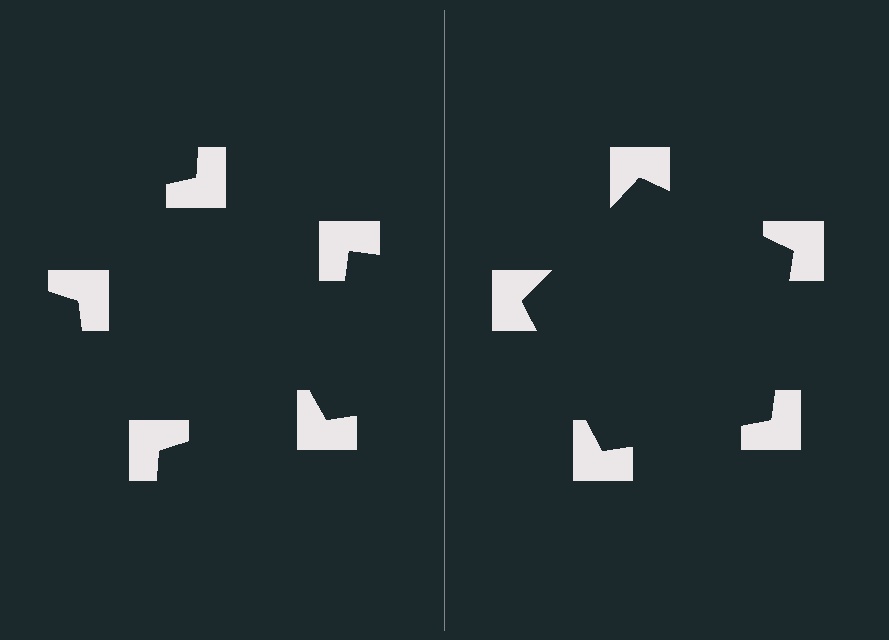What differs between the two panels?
The notched squares are positioned identically on both sides; only the wedge orientations differ. On the right they align to a pentagon; on the left they are misaligned.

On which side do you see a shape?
An illusory pentagon appears on the right side. On the left side the wedge cuts are rotated, so no coherent shape forms.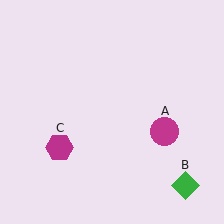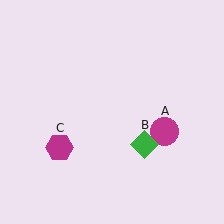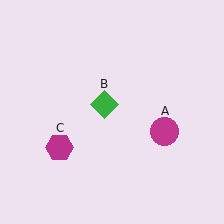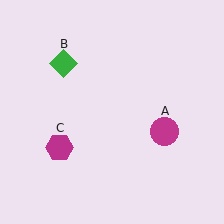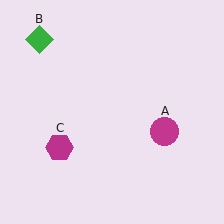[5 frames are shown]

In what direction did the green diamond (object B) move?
The green diamond (object B) moved up and to the left.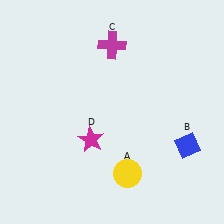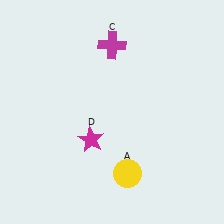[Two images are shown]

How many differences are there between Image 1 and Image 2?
There is 1 difference between the two images.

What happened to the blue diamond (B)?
The blue diamond (B) was removed in Image 2. It was in the bottom-right area of Image 1.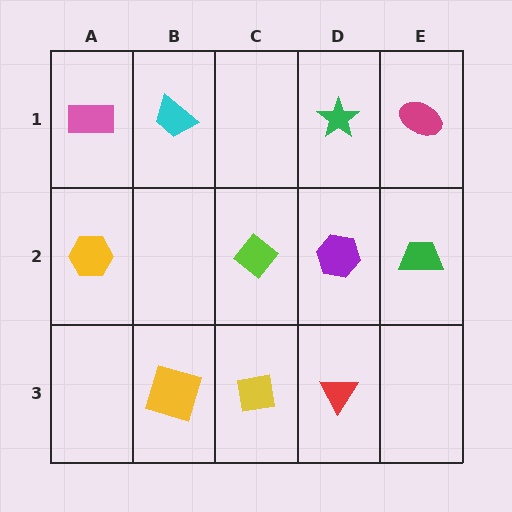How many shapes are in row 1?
4 shapes.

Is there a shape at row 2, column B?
No, that cell is empty.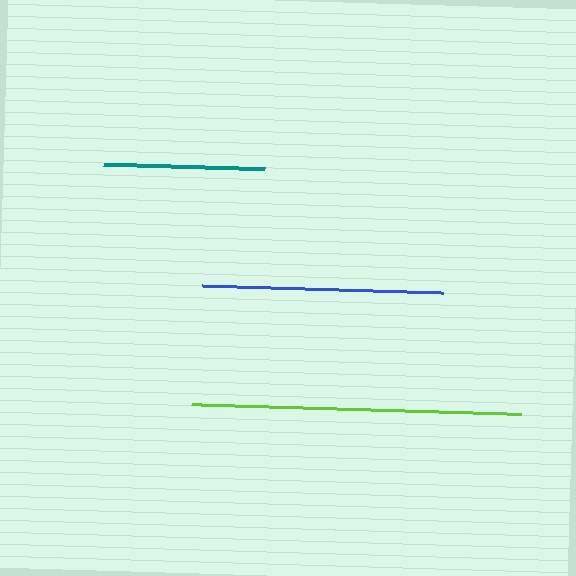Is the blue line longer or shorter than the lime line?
The lime line is longer than the blue line.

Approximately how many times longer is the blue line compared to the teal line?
The blue line is approximately 1.5 times the length of the teal line.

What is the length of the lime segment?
The lime segment is approximately 330 pixels long.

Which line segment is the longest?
The lime line is the longest at approximately 330 pixels.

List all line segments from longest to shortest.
From longest to shortest: lime, blue, teal.